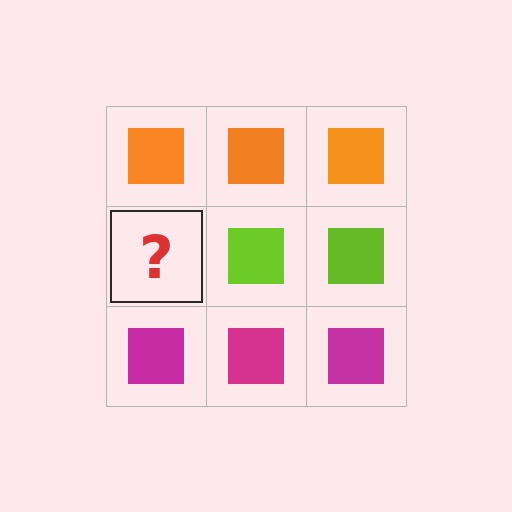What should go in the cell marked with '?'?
The missing cell should contain a lime square.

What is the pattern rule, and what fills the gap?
The rule is that each row has a consistent color. The gap should be filled with a lime square.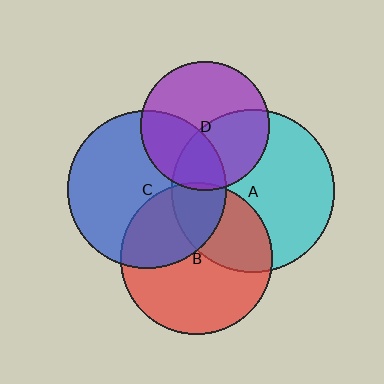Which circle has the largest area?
Circle A (cyan).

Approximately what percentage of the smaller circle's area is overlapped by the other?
Approximately 35%.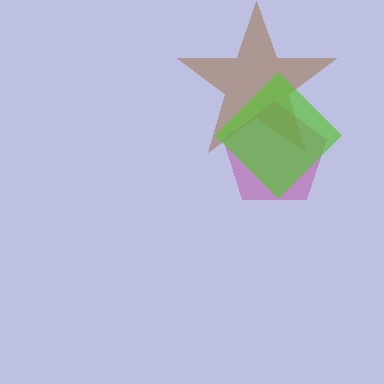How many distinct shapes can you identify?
There are 3 distinct shapes: a brown star, a magenta pentagon, a lime diamond.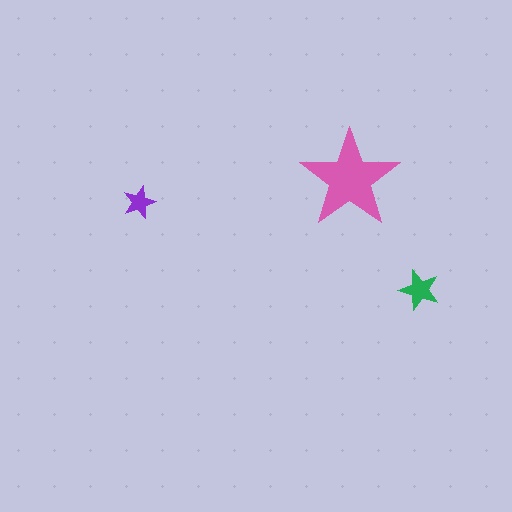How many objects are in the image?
There are 3 objects in the image.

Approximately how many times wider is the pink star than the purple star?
About 3 times wider.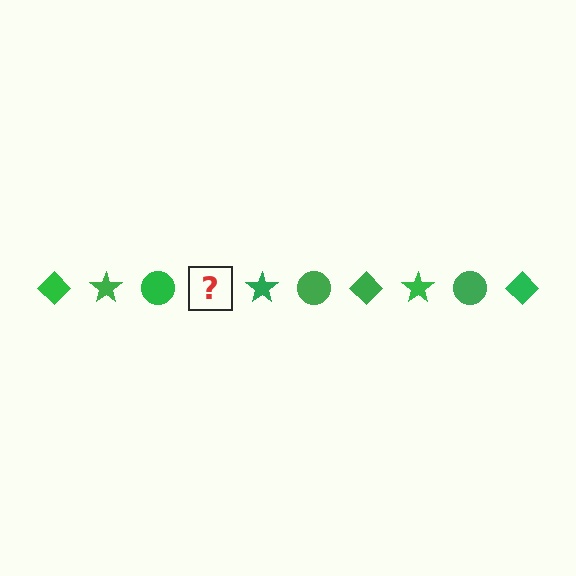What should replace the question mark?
The question mark should be replaced with a green diamond.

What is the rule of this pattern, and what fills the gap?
The rule is that the pattern cycles through diamond, star, circle shapes in green. The gap should be filled with a green diamond.